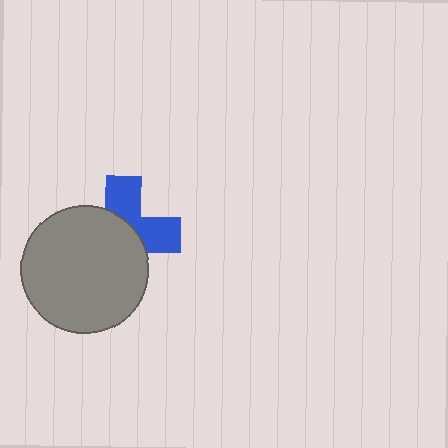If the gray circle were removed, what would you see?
You would see the complete blue cross.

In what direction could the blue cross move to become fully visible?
The blue cross could move toward the upper-right. That would shift it out from behind the gray circle entirely.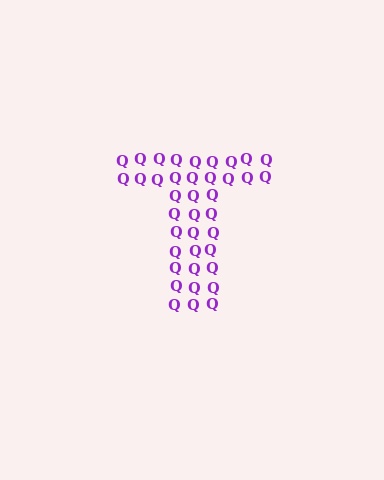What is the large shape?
The large shape is the letter T.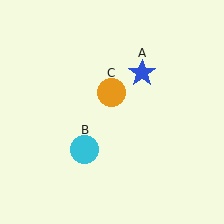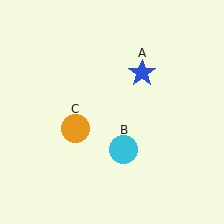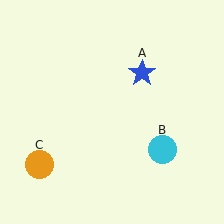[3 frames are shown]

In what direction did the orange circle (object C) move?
The orange circle (object C) moved down and to the left.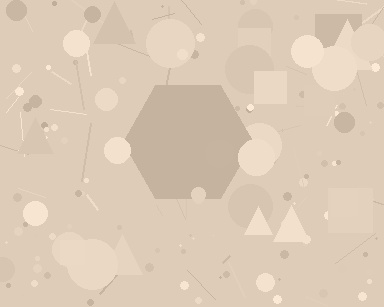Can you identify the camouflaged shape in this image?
The camouflaged shape is a hexagon.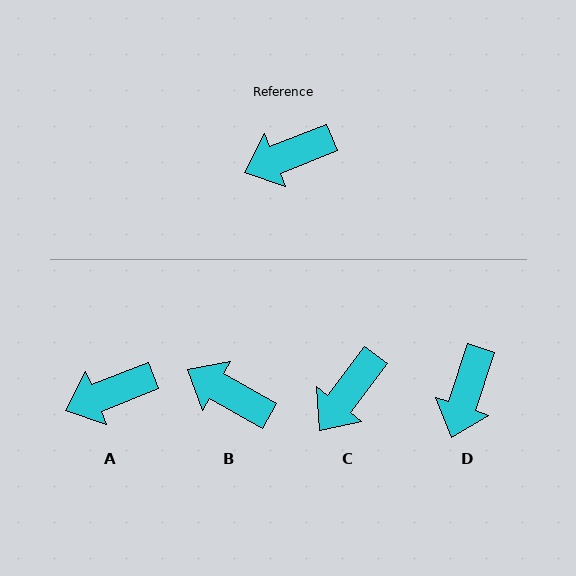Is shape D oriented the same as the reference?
No, it is off by about 50 degrees.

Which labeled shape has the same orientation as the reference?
A.